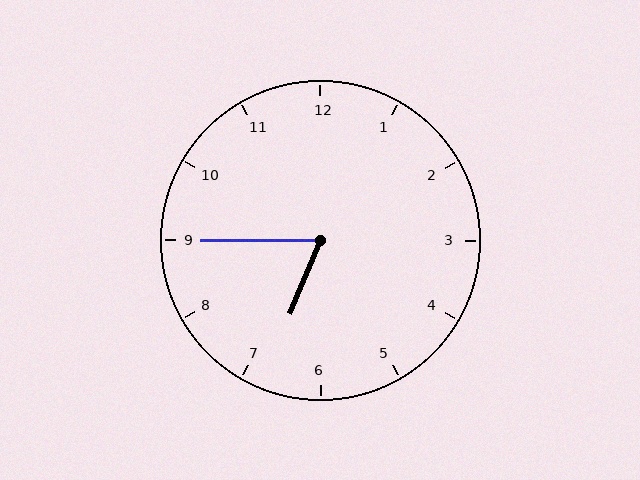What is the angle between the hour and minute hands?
Approximately 68 degrees.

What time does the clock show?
6:45.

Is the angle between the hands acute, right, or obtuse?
It is acute.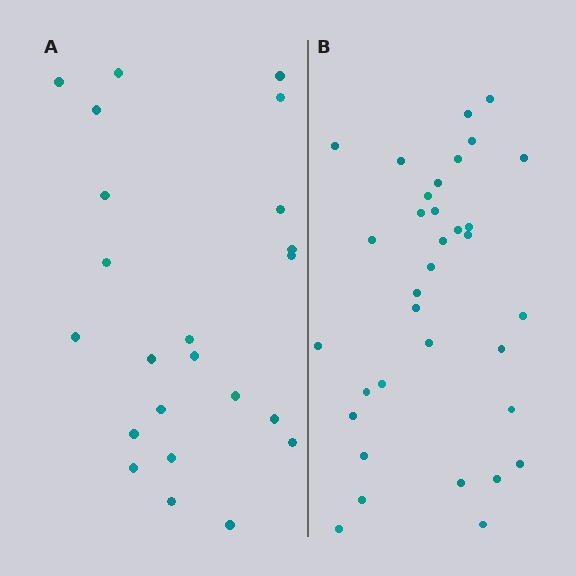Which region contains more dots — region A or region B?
Region B (the right region) has more dots.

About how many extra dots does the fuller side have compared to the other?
Region B has roughly 12 or so more dots than region A.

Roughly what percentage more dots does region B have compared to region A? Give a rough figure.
About 50% more.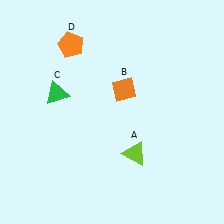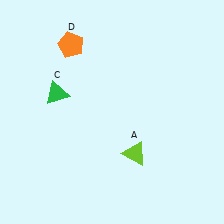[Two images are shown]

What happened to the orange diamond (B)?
The orange diamond (B) was removed in Image 2. It was in the top-right area of Image 1.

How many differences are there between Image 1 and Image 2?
There is 1 difference between the two images.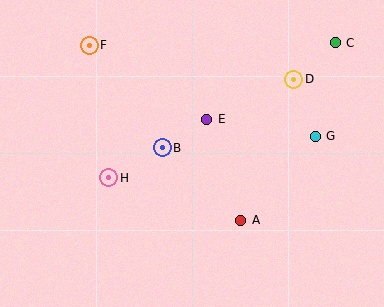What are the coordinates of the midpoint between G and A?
The midpoint between G and A is at (278, 178).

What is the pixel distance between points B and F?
The distance between B and F is 126 pixels.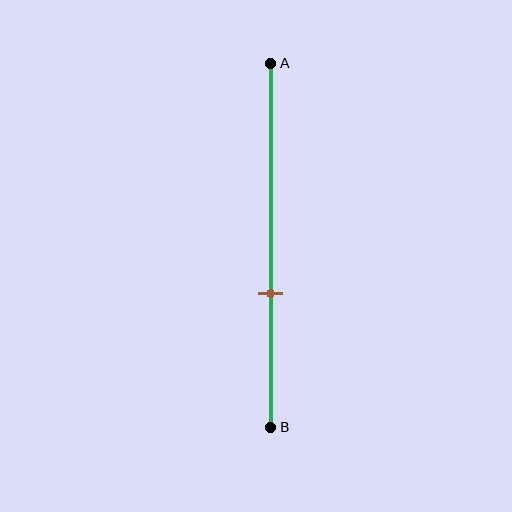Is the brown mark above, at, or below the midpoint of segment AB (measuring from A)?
The brown mark is below the midpoint of segment AB.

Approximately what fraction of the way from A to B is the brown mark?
The brown mark is approximately 65% of the way from A to B.